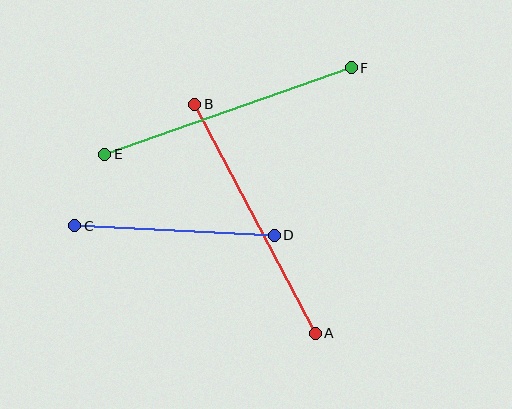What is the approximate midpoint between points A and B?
The midpoint is at approximately (255, 219) pixels.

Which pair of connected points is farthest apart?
Points E and F are farthest apart.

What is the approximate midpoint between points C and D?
The midpoint is at approximately (174, 231) pixels.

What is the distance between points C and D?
The distance is approximately 199 pixels.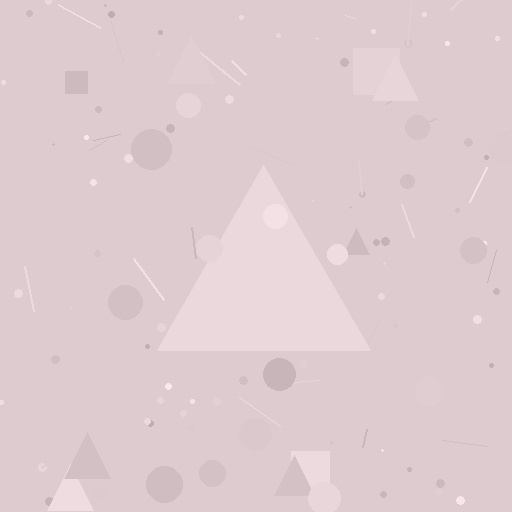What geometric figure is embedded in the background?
A triangle is embedded in the background.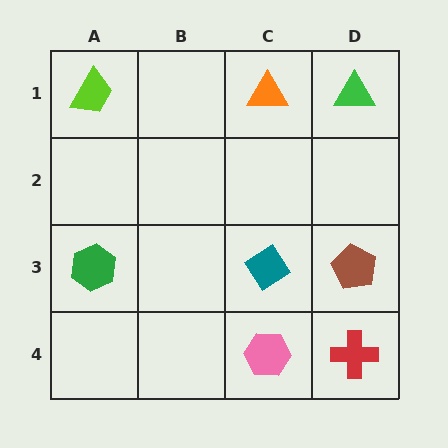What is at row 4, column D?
A red cross.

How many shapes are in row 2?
0 shapes.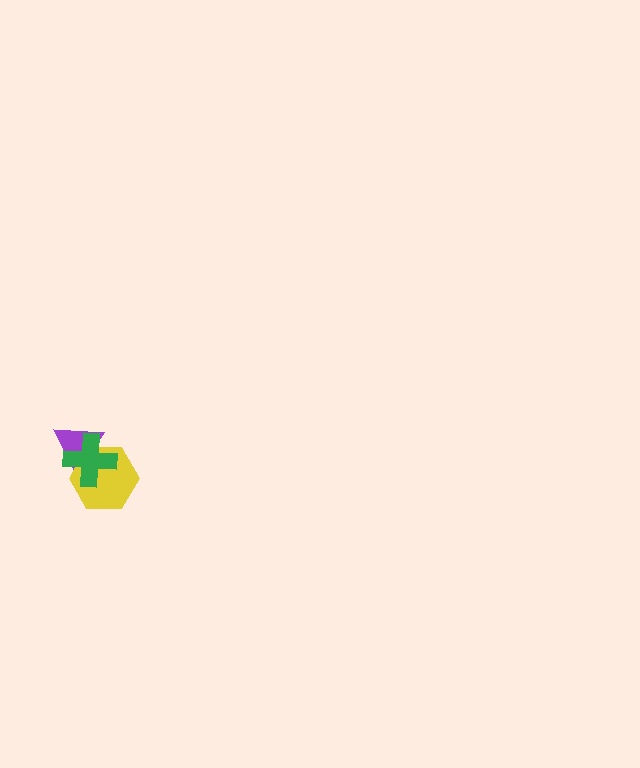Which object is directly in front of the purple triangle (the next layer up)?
The yellow hexagon is directly in front of the purple triangle.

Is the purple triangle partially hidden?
Yes, it is partially covered by another shape.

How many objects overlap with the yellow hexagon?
2 objects overlap with the yellow hexagon.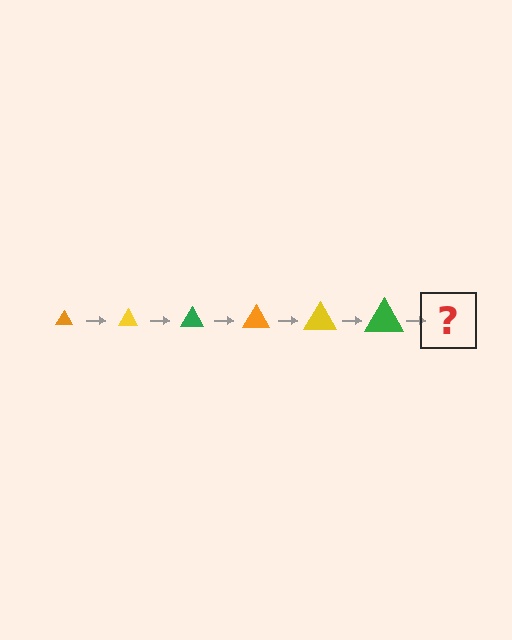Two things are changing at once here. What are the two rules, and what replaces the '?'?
The two rules are that the triangle grows larger each step and the color cycles through orange, yellow, and green. The '?' should be an orange triangle, larger than the previous one.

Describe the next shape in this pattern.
It should be an orange triangle, larger than the previous one.